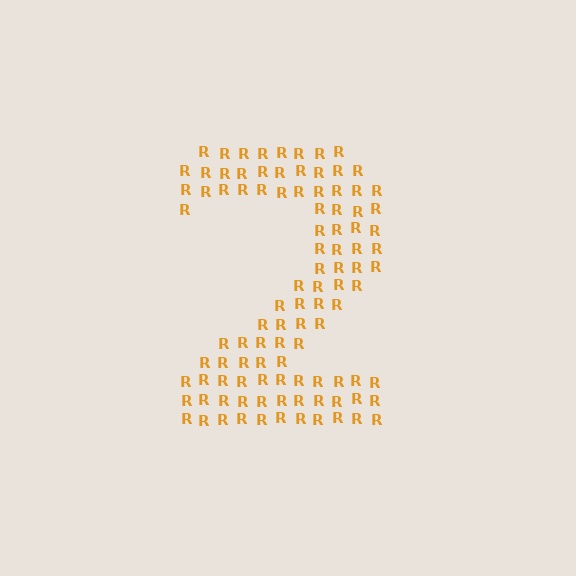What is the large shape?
The large shape is the digit 2.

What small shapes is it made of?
It is made of small letter R's.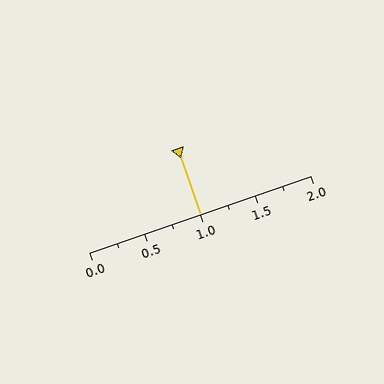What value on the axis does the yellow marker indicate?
The marker indicates approximately 1.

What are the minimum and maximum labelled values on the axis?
The axis runs from 0.0 to 2.0.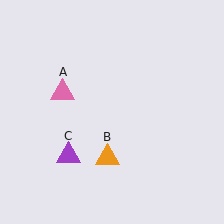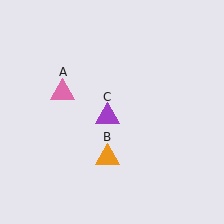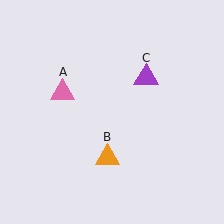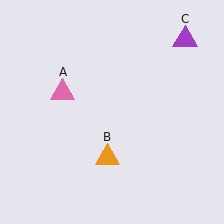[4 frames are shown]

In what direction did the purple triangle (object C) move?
The purple triangle (object C) moved up and to the right.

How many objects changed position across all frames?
1 object changed position: purple triangle (object C).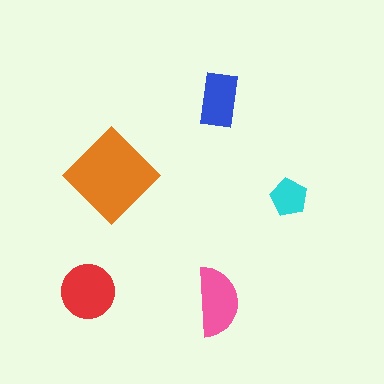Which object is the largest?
The orange diamond.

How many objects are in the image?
There are 5 objects in the image.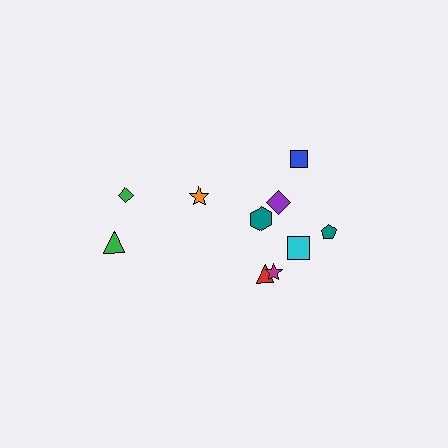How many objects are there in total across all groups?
There are 10 objects.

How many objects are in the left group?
There are 3 objects.